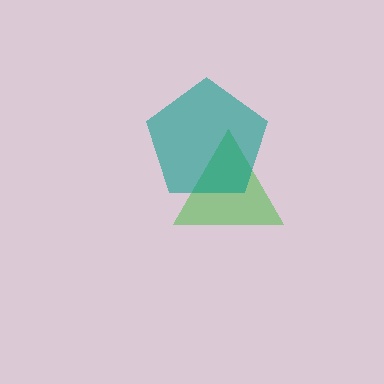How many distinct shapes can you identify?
There are 2 distinct shapes: a green triangle, a teal pentagon.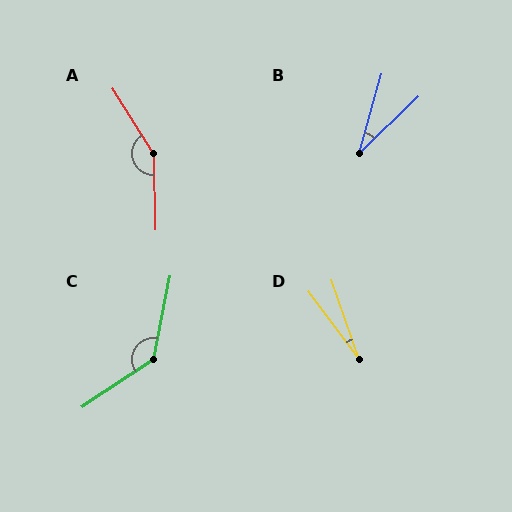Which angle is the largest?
A, at approximately 149 degrees.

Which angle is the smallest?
D, at approximately 18 degrees.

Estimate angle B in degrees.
Approximately 30 degrees.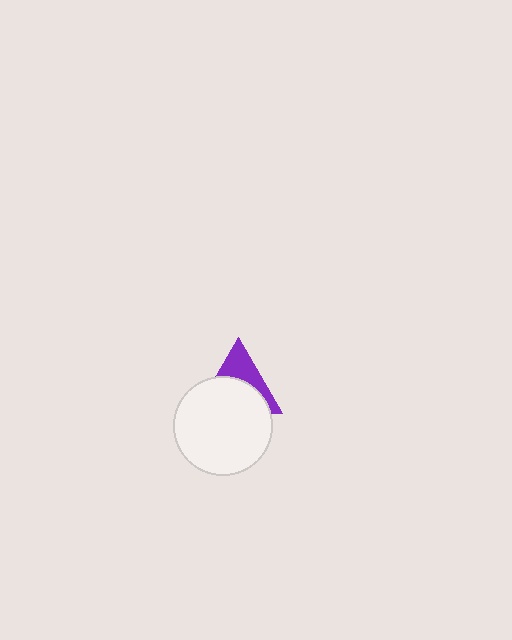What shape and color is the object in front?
The object in front is a white circle.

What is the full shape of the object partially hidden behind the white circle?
The partially hidden object is a purple triangle.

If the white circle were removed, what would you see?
You would see the complete purple triangle.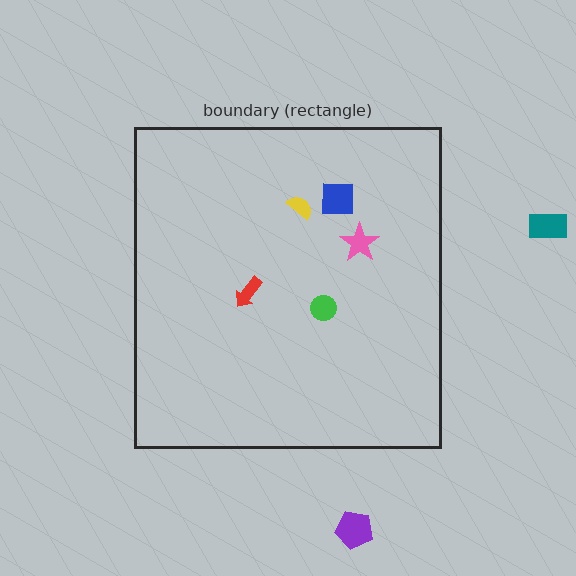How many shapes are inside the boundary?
5 inside, 2 outside.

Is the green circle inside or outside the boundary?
Inside.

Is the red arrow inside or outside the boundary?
Inside.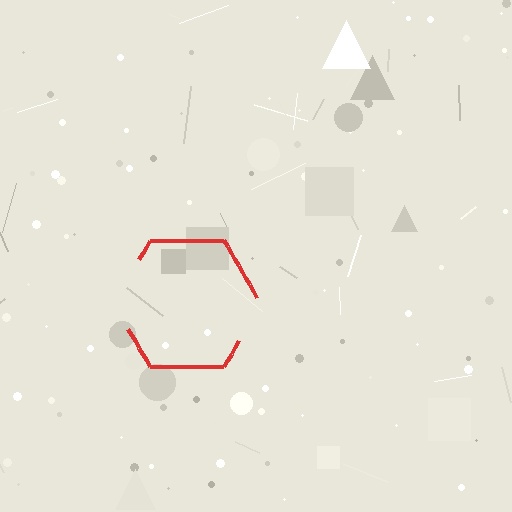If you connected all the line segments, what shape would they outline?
They would outline a hexagon.